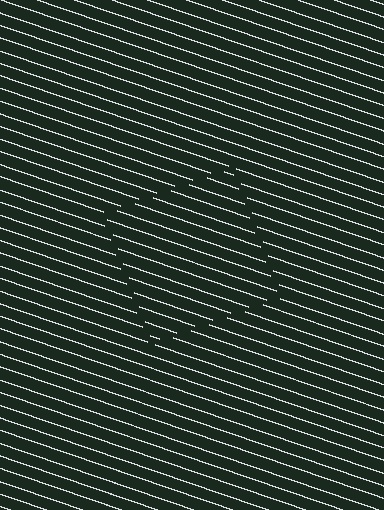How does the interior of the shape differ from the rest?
The interior of the shape contains the same grating, shifted by half a period — the contour is defined by the phase discontinuity where line-ends from the inner and outer gratings abut.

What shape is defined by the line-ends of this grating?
An illusory square. The interior of the shape contains the same grating, shifted by half a period — the contour is defined by the phase discontinuity where line-ends from the inner and outer gratings abut.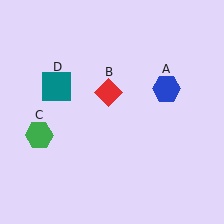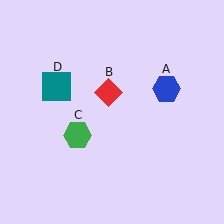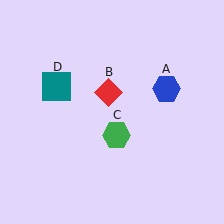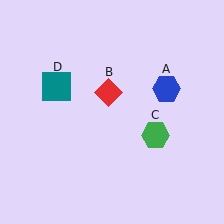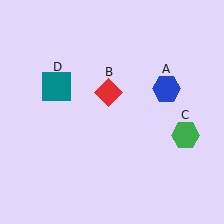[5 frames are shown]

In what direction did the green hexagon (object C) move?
The green hexagon (object C) moved right.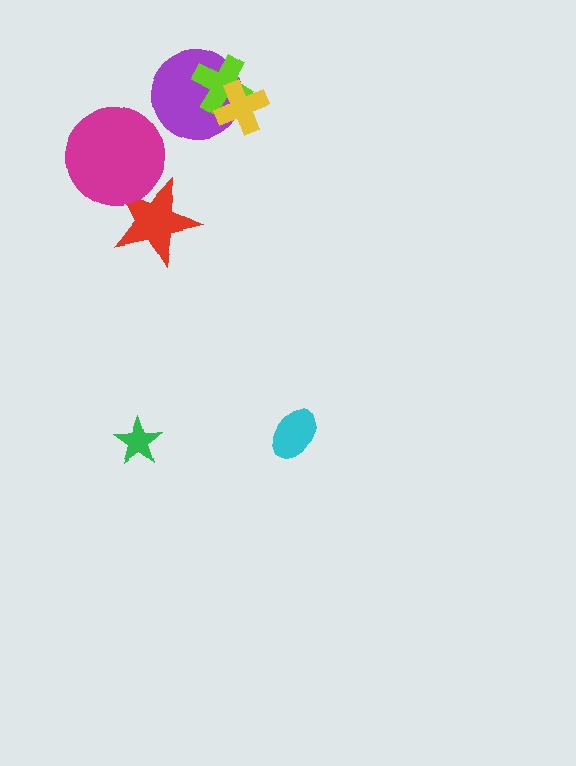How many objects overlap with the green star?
0 objects overlap with the green star.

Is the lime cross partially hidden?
Yes, it is partially covered by another shape.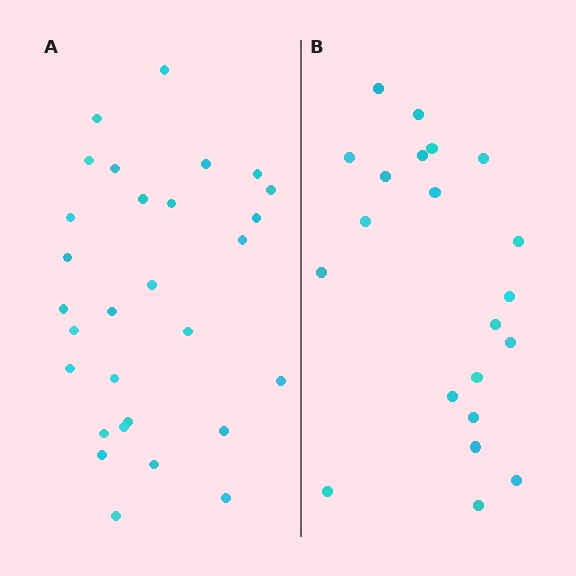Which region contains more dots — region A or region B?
Region A (the left region) has more dots.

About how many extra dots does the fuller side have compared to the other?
Region A has roughly 8 or so more dots than region B.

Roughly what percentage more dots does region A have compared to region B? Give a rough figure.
About 40% more.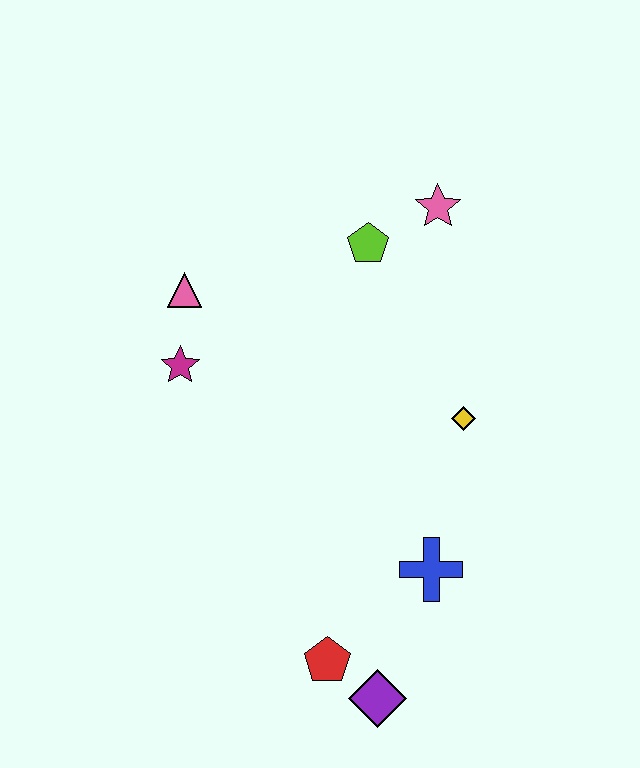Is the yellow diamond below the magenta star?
Yes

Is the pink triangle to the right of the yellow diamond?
No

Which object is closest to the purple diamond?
The red pentagon is closest to the purple diamond.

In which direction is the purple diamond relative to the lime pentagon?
The purple diamond is below the lime pentagon.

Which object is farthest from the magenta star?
The purple diamond is farthest from the magenta star.